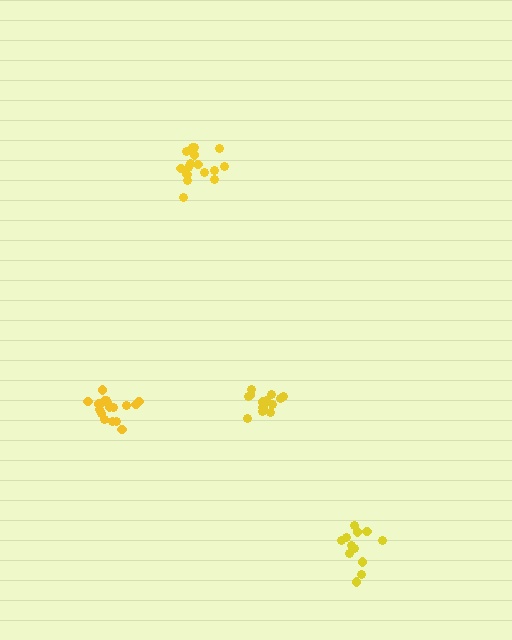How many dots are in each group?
Group 1: 14 dots, Group 2: 12 dots, Group 3: 18 dots, Group 4: 16 dots (60 total).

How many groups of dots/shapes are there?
There are 4 groups.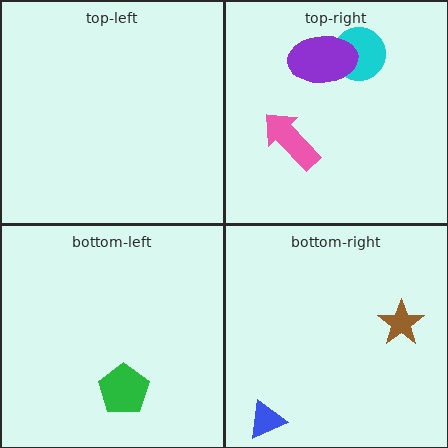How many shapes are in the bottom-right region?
2.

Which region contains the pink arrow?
The top-right region.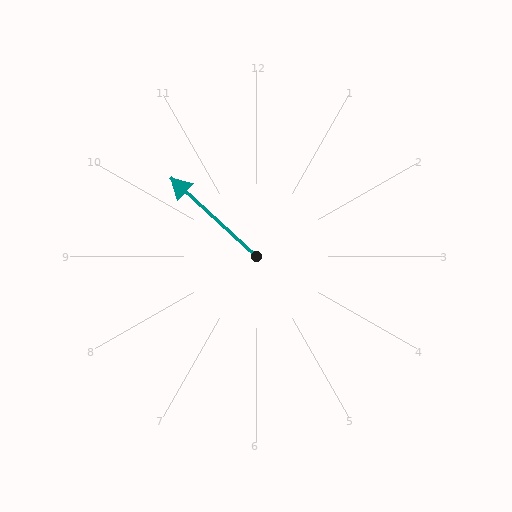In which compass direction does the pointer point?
Northwest.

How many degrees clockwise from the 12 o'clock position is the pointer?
Approximately 312 degrees.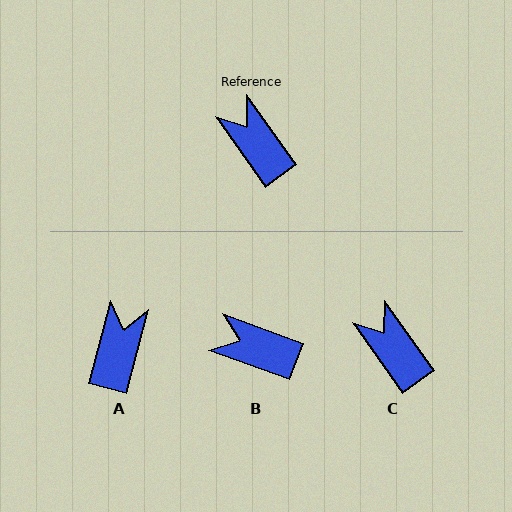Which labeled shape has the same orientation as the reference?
C.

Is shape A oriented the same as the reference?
No, it is off by about 50 degrees.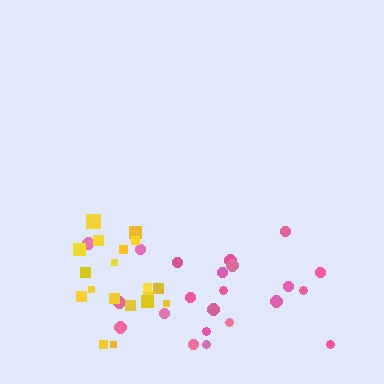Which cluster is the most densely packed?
Yellow.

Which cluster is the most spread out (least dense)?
Pink.